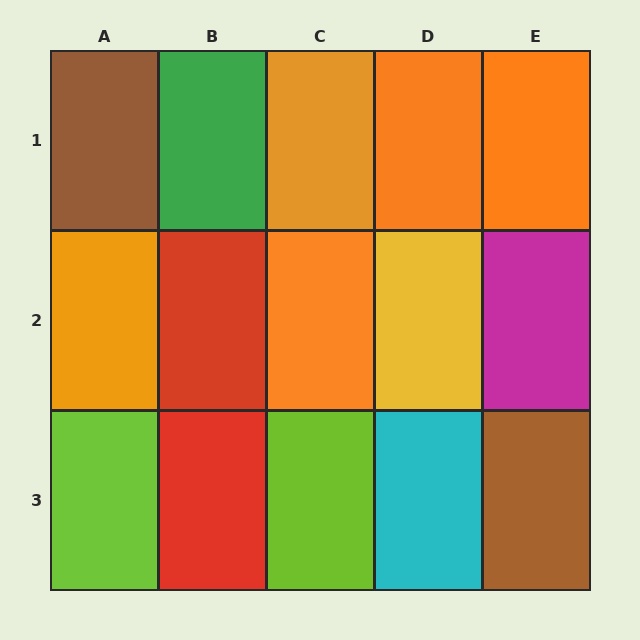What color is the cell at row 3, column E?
Brown.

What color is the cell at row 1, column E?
Orange.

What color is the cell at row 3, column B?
Red.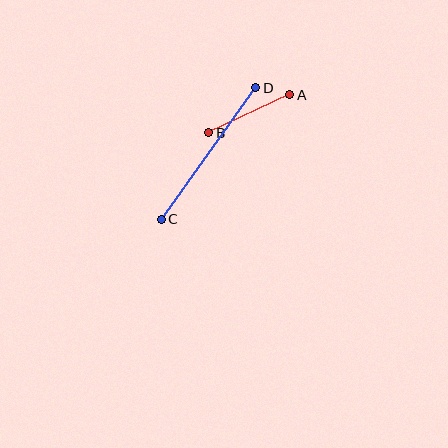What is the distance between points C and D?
The distance is approximately 162 pixels.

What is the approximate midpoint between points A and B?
The midpoint is at approximately (249, 114) pixels.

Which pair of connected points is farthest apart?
Points C and D are farthest apart.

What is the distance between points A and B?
The distance is approximately 90 pixels.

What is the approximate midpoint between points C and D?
The midpoint is at approximately (209, 154) pixels.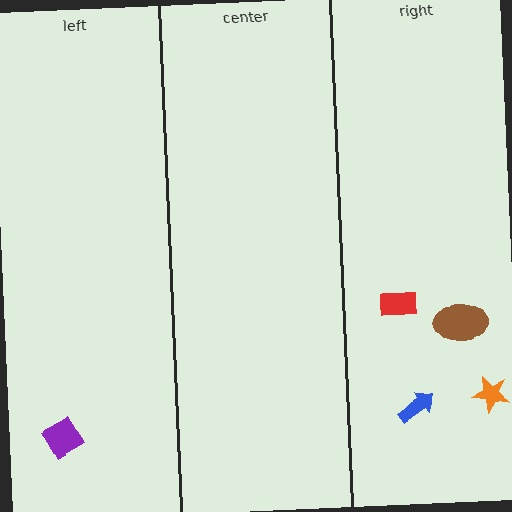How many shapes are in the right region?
4.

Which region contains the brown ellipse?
The right region.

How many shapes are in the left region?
1.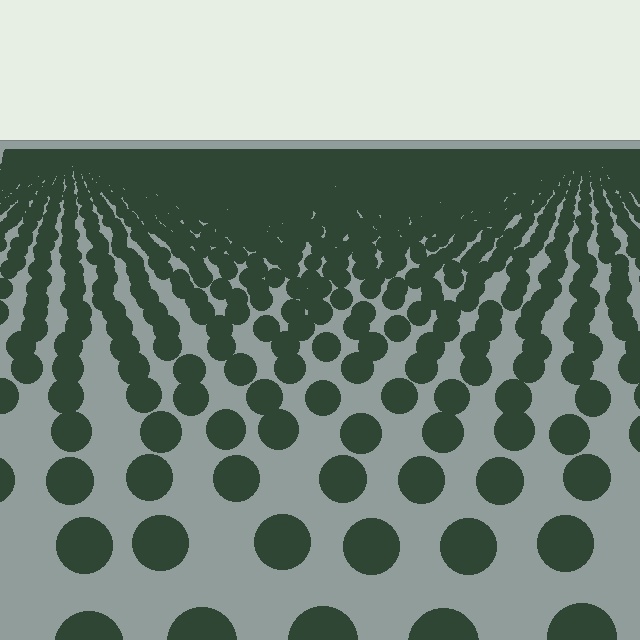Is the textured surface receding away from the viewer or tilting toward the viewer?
The surface is receding away from the viewer. Texture elements get smaller and denser toward the top.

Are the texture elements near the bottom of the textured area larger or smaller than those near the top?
Larger. Near the bottom, elements are closer to the viewer and appear at a bigger on-screen size.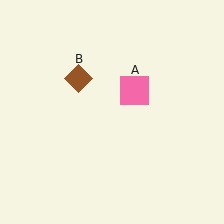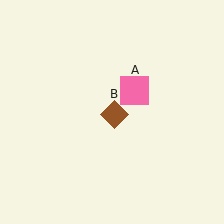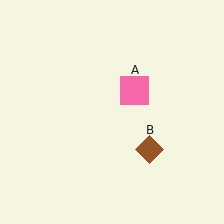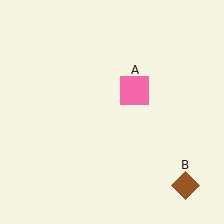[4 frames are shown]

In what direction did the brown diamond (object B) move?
The brown diamond (object B) moved down and to the right.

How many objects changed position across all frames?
1 object changed position: brown diamond (object B).